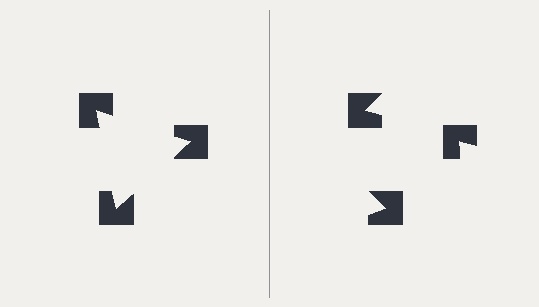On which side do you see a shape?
An illusory triangle appears on the left side. On the right side the wedge cuts are rotated, so no coherent shape forms.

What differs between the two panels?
The notched squares are positioned identically on both sides; only the wedge orientations differ. On the left they align to a triangle; on the right they are misaligned.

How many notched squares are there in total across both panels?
6 — 3 on each side.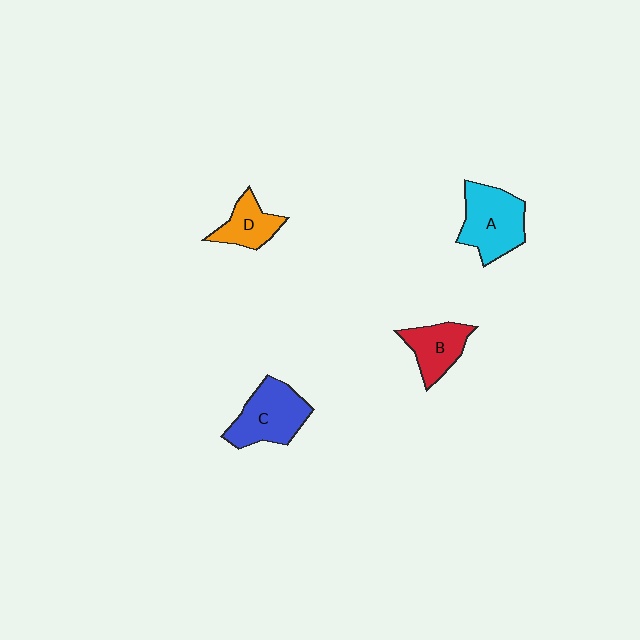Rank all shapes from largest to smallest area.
From largest to smallest: A (cyan), C (blue), B (red), D (orange).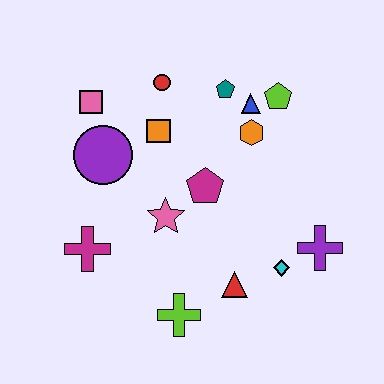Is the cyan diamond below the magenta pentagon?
Yes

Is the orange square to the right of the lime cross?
No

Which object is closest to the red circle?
The orange square is closest to the red circle.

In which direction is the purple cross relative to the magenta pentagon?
The purple cross is to the right of the magenta pentagon.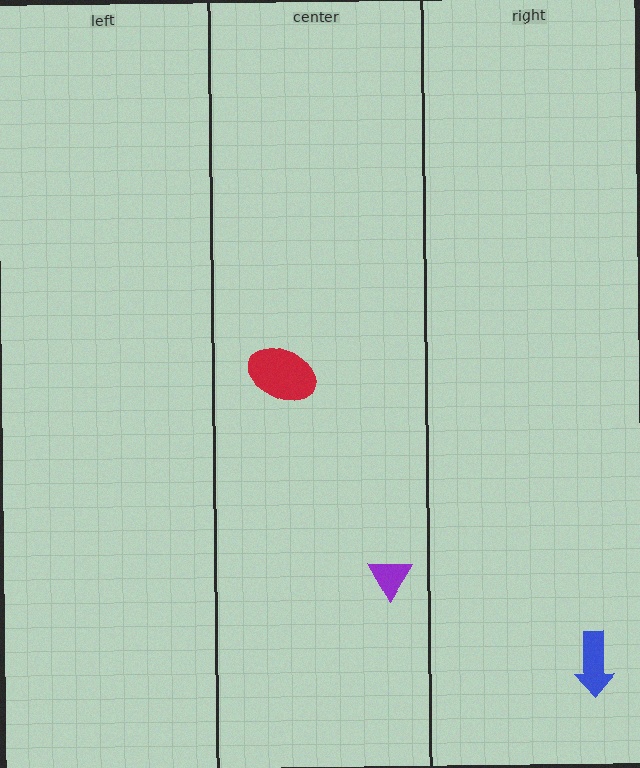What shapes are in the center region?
The purple triangle, the red ellipse.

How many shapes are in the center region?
2.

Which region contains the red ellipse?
The center region.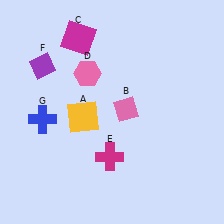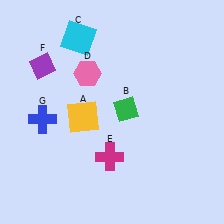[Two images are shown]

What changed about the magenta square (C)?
In Image 1, C is magenta. In Image 2, it changed to cyan.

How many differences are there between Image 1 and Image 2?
There are 2 differences between the two images.